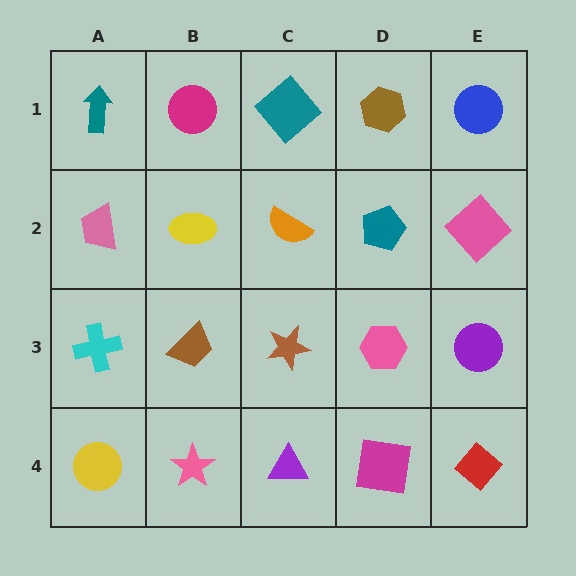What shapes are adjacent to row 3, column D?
A teal pentagon (row 2, column D), a magenta square (row 4, column D), a brown star (row 3, column C), a purple circle (row 3, column E).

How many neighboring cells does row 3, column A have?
3.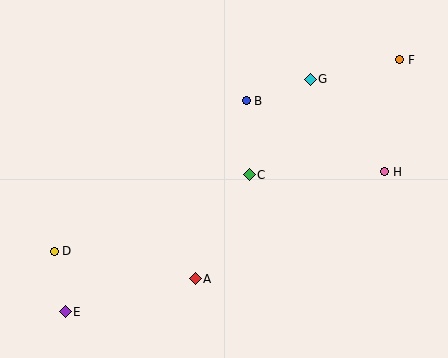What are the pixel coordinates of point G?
Point G is at (310, 79).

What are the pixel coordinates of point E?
Point E is at (65, 312).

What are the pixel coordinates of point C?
Point C is at (249, 175).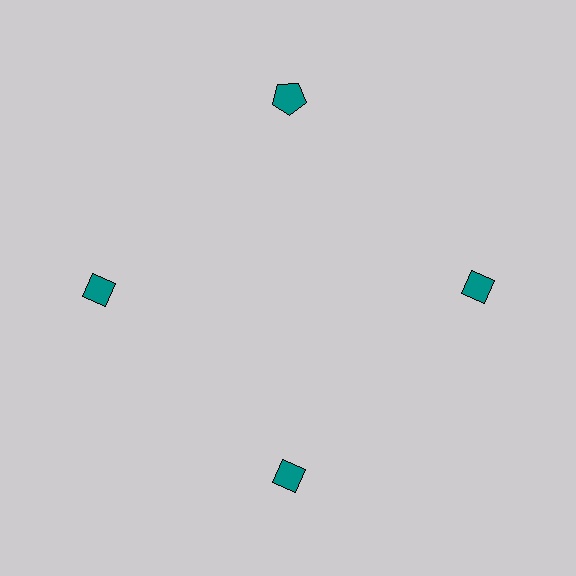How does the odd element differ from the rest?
It has a different shape: pentagon instead of diamond.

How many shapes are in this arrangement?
There are 4 shapes arranged in a ring pattern.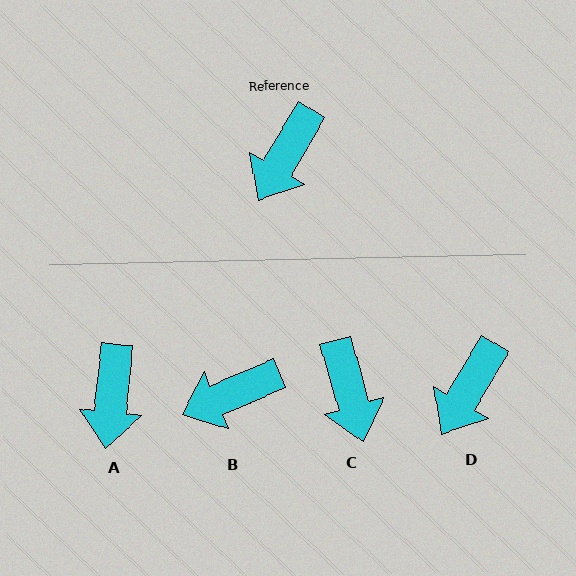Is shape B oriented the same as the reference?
No, it is off by about 36 degrees.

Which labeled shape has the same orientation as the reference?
D.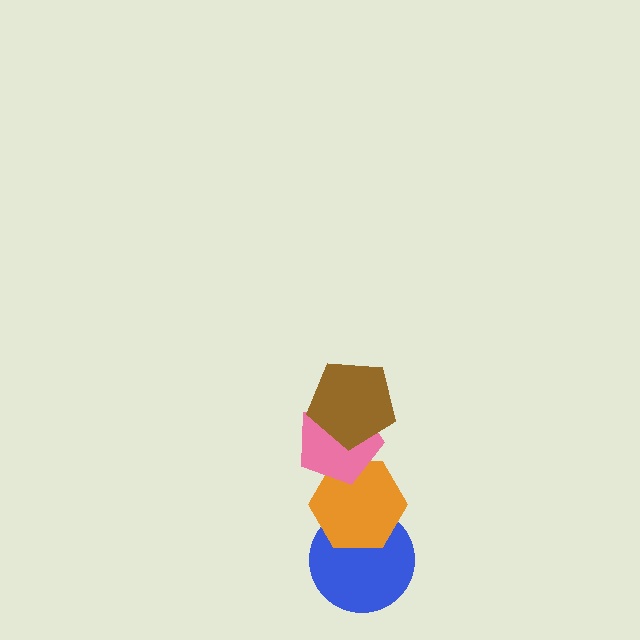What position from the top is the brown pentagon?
The brown pentagon is 1st from the top.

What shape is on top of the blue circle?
The orange hexagon is on top of the blue circle.